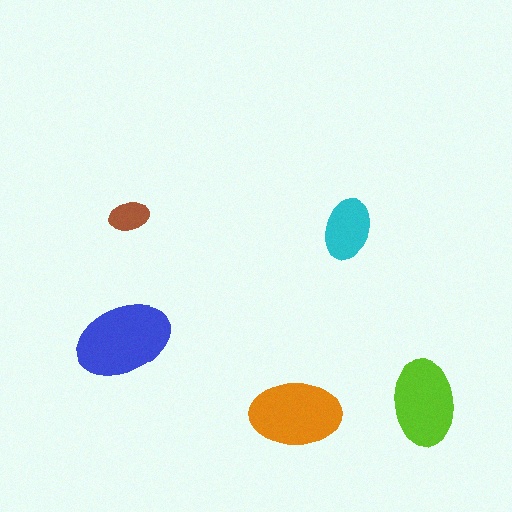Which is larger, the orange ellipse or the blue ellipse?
The blue one.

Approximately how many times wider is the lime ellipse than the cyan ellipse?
About 1.5 times wider.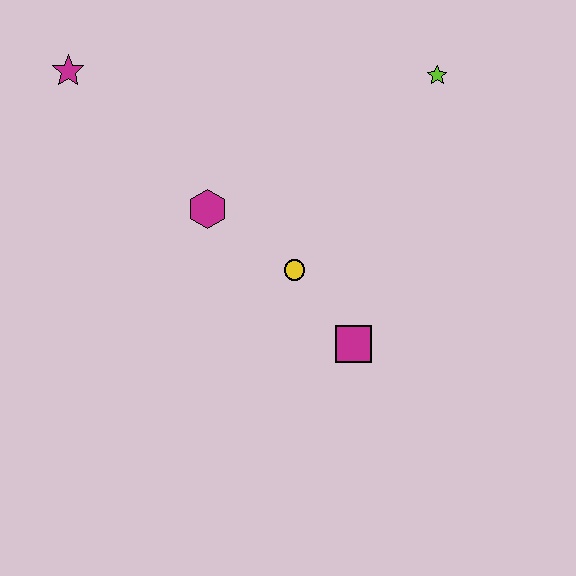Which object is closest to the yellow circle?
The magenta square is closest to the yellow circle.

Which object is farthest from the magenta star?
The magenta square is farthest from the magenta star.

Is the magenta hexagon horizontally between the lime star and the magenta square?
No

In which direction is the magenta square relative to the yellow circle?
The magenta square is below the yellow circle.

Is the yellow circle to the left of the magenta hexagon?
No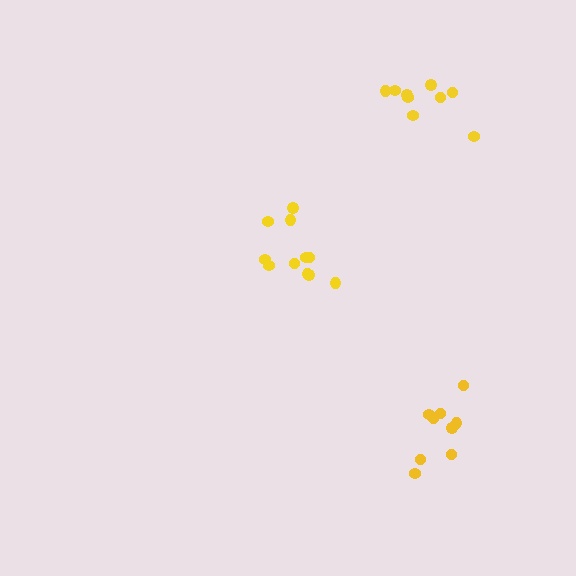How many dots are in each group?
Group 1: 11 dots, Group 2: 9 dots, Group 3: 9 dots (29 total).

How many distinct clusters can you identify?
There are 3 distinct clusters.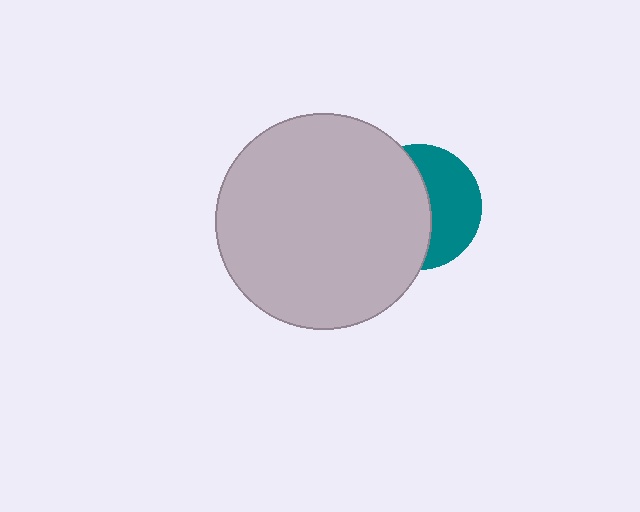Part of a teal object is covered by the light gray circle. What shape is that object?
It is a circle.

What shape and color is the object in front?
The object in front is a light gray circle.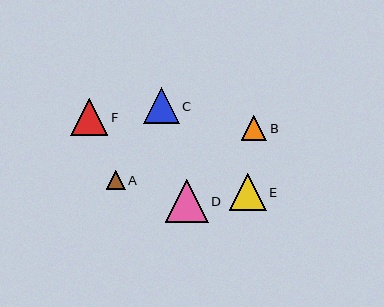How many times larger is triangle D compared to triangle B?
Triangle D is approximately 1.7 times the size of triangle B.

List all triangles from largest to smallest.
From largest to smallest: D, F, E, C, B, A.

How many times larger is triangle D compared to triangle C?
Triangle D is approximately 1.2 times the size of triangle C.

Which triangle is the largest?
Triangle D is the largest with a size of approximately 43 pixels.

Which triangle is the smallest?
Triangle A is the smallest with a size of approximately 19 pixels.